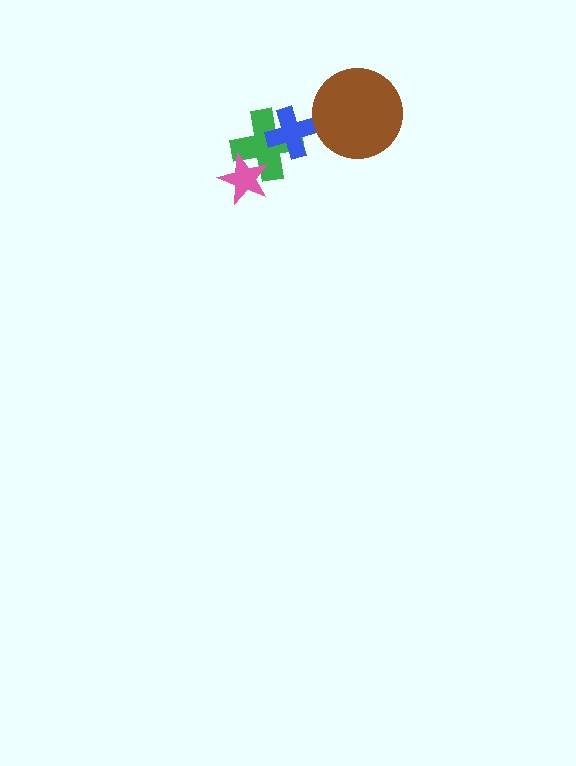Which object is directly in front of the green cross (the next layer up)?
The blue cross is directly in front of the green cross.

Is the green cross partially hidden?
Yes, it is partially covered by another shape.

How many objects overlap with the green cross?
2 objects overlap with the green cross.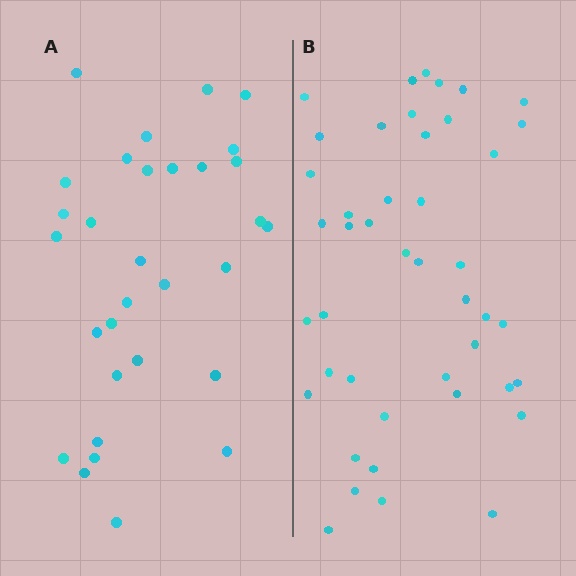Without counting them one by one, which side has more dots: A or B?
Region B (the right region) has more dots.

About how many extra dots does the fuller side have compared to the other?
Region B has approximately 15 more dots than region A.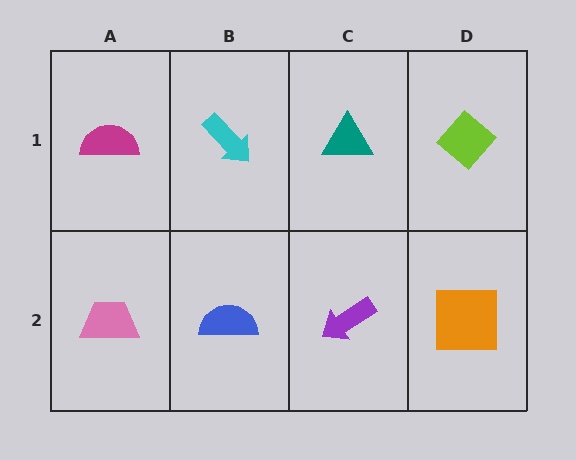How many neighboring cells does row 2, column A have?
2.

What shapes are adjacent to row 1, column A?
A pink trapezoid (row 2, column A), a cyan arrow (row 1, column B).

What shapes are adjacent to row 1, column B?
A blue semicircle (row 2, column B), a magenta semicircle (row 1, column A), a teal triangle (row 1, column C).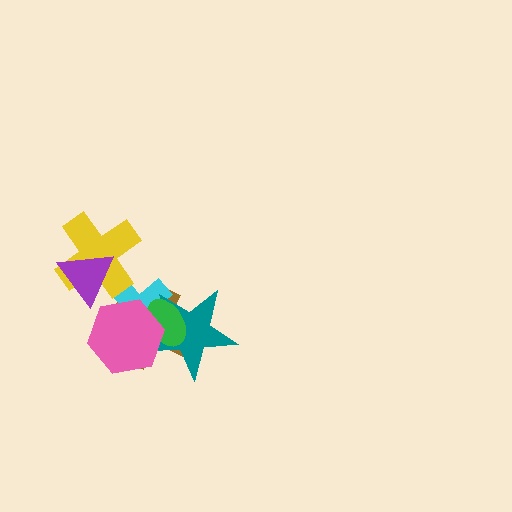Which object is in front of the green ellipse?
The pink hexagon is in front of the green ellipse.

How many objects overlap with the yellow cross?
2 objects overlap with the yellow cross.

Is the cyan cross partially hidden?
Yes, it is partially covered by another shape.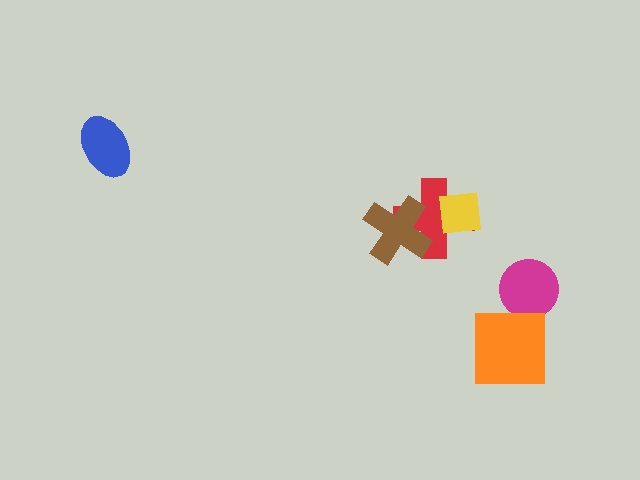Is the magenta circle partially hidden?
No, no other shape covers it.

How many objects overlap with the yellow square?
1 object overlaps with the yellow square.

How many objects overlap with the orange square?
0 objects overlap with the orange square.